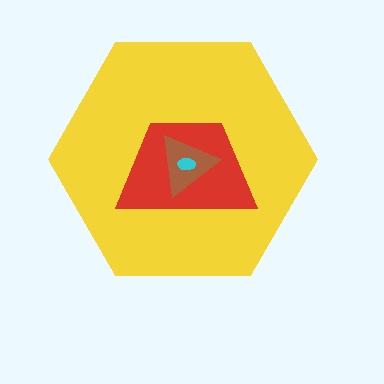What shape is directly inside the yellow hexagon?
The red trapezoid.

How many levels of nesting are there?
4.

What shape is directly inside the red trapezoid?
The brown triangle.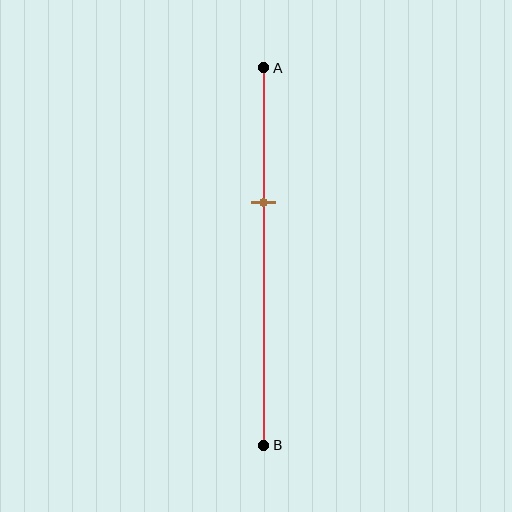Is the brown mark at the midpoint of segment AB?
No, the mark is at about 35% from A, not at the 50% midpoint.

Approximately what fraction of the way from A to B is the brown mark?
The brown mark is approximately 35% of the way from A to B.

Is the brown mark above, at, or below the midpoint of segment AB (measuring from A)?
The brown mark is above the midpoint of segment AB.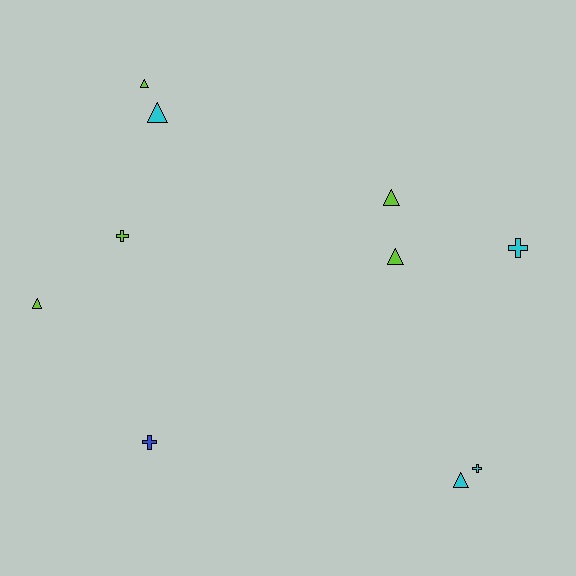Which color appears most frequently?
Lime, with 5 objects.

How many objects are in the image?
There are 10 objects.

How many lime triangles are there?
There are 4 lime triangles.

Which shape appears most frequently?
Triangle, with 6 objects.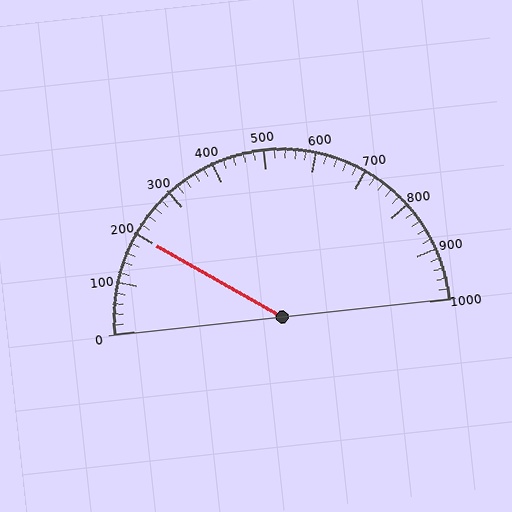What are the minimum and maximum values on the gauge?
The gauge ranges from 0 to 1000.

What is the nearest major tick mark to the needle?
The nearest major tick mark is 200.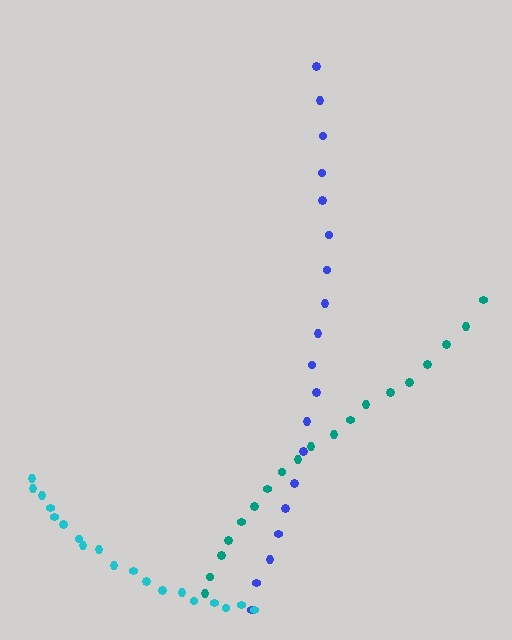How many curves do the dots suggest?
There are 3 distinct paths.